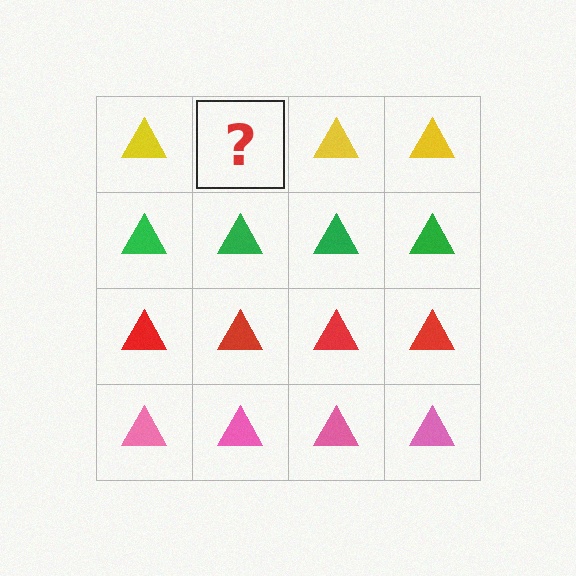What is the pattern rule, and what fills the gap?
The rule is that each row has a consistent color. The gap should be filled with a yellow triangle.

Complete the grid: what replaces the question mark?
The question mark should be replaced with a yellow triangle.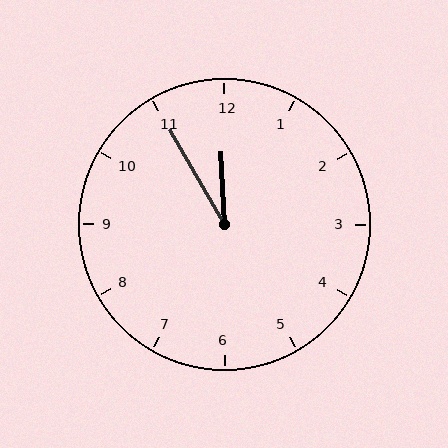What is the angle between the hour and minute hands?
Approximately 28 degrees.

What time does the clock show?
11:55.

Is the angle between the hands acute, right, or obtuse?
It is acute.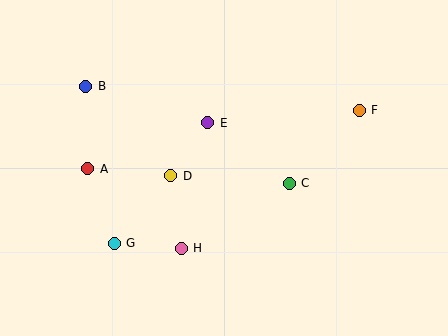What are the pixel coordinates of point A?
Point A is at (88, 169).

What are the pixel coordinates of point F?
Point F is at (359, 110).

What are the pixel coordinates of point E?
Point E is at (208, 123).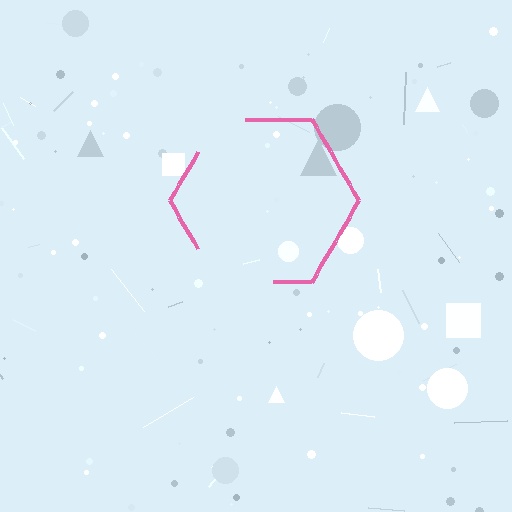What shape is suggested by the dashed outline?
The dashed outline suggests a hexagon.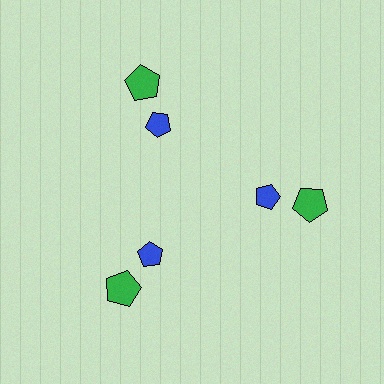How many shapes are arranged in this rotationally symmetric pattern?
There are 6 shapes, arranged in 3 groups of 2.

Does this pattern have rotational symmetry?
Yes, this pattern has 3-fold rotational symmetry. It looks the same after rotating 120 degrees around the center.